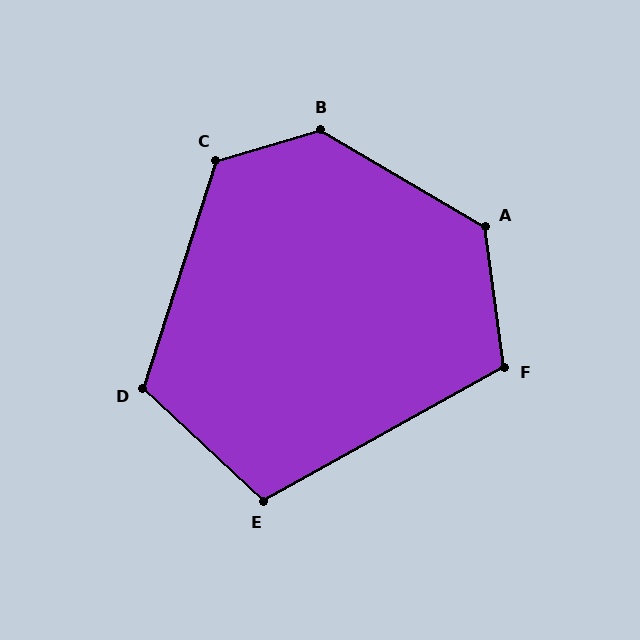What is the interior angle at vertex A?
Approximately 128 degrees (obtuse).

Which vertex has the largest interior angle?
B, at approximately 133 degrees.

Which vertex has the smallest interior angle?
E, at approximately 108 degrees.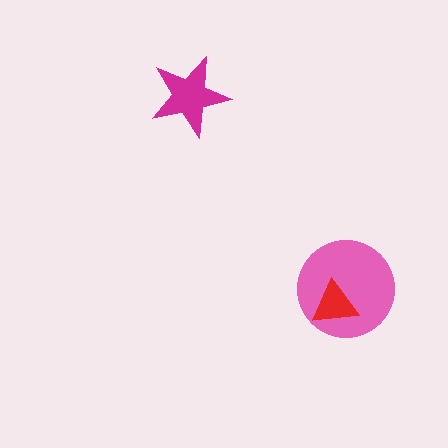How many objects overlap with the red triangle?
1 object overlaps with the red triangle.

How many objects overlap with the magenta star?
0 objects overlap with the magenta star.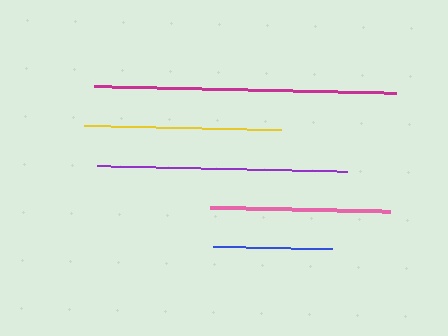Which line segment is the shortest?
The blue line is the shortest at approximately 118 pixels.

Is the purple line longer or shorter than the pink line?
The purple line is longer than the pink line.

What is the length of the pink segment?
The pink segment is approximately 180 pixels long.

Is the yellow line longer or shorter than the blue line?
The yellow line is longer than the blue line.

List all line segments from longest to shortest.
From longest to shortest: magenta, purple, yellow, pink, blue.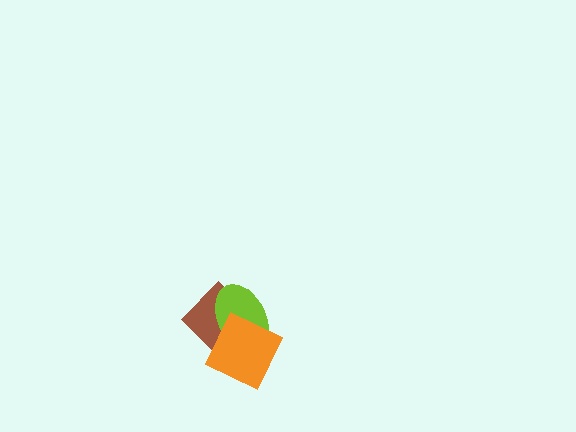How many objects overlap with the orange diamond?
2 objects overlap with the orange diamond.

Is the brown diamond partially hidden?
Yes, it is partially covered by another shape.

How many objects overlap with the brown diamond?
2 objects overlap with the brown diamond.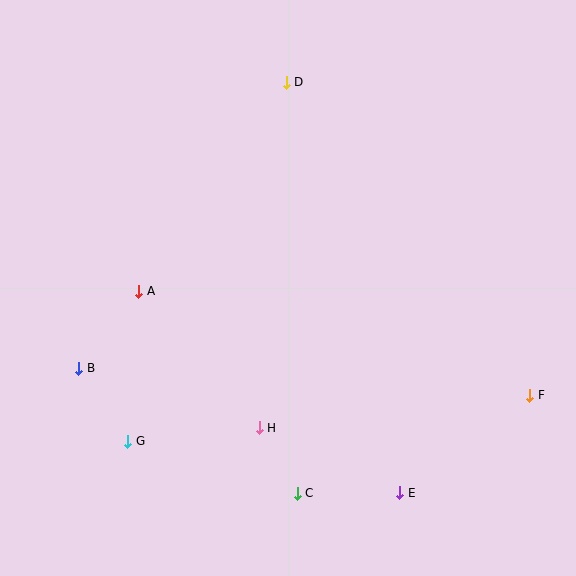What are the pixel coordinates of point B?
Point B is at (79, 368).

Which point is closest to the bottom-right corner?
Point F is closest to the bottom-right corner.